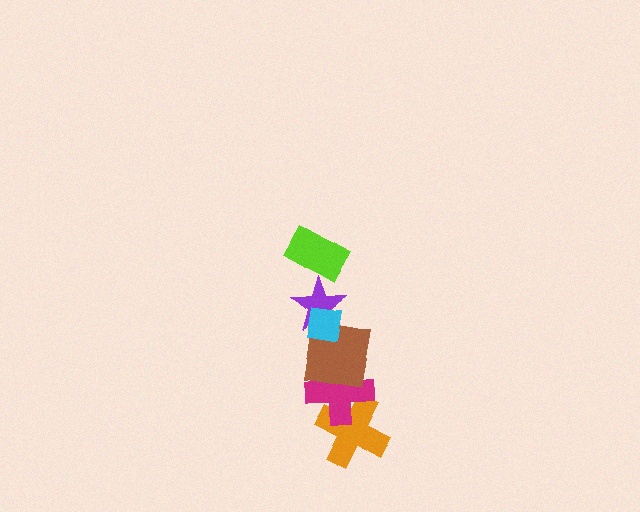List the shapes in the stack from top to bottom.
From top to bottom: the lime rectangle, the cyan square, the purple star, the brown square, the magenta cross, the orange cross.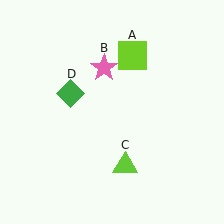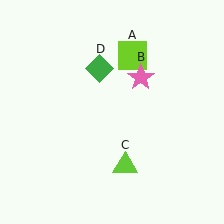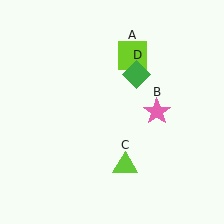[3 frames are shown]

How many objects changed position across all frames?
2 objects changed position: pink star (object B), green diamond (object D).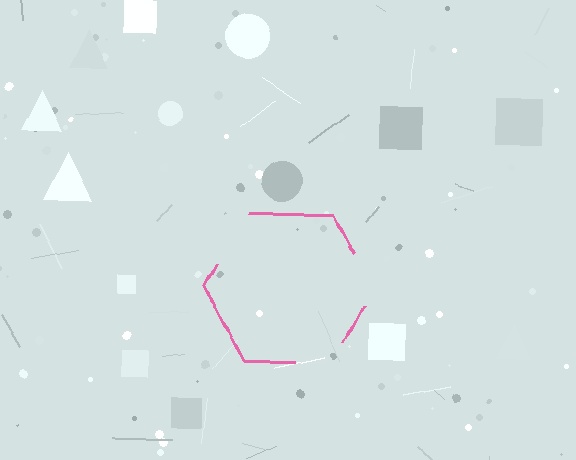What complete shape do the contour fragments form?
The contour fragments form a hexagon.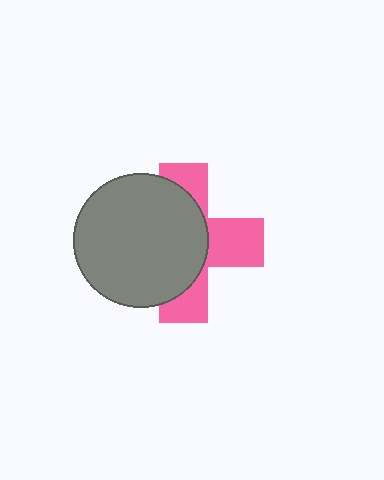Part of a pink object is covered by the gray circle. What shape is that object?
It is a cross.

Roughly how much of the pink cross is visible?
A small part of it is visible (roughly 43%).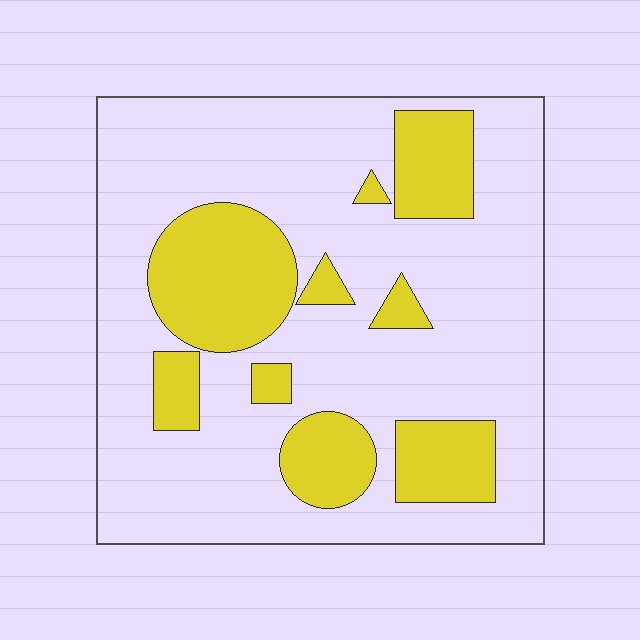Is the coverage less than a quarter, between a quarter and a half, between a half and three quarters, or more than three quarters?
Between a quarter and a half.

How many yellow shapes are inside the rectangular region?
9.